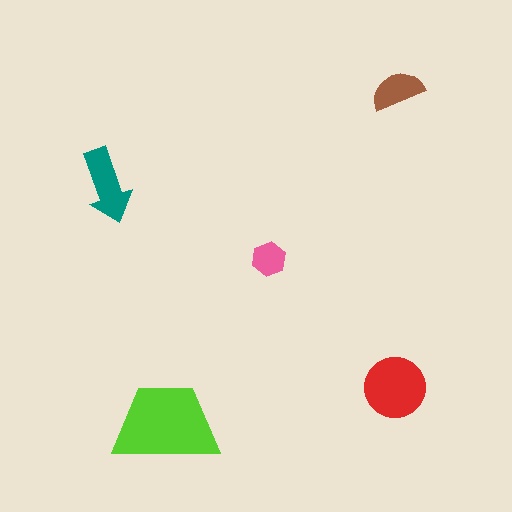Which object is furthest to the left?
The teal arrow is leftmost.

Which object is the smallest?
The pink hexagon.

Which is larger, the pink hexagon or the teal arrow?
The teal arrow.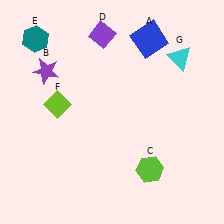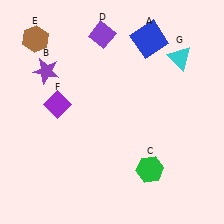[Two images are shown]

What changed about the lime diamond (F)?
In Image 1, F is lime. In Image 2, it changed to purple.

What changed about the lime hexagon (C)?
In Image 1, C is lime. In Image 2, it changed to green.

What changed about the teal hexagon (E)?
In Image 1, E is teal. In Image 2, it changed to brown.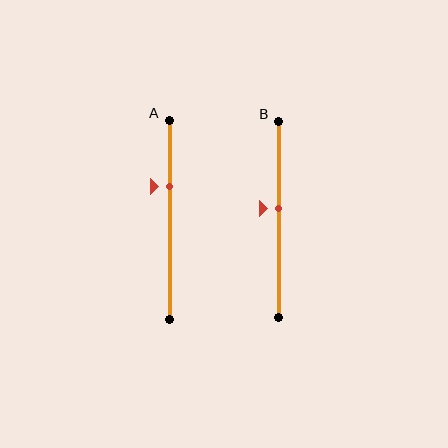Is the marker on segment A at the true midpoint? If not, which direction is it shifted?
No, the marker on segment A is shifted upward by about 17% of the segment length.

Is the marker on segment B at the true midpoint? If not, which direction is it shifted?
No, the marker on segment B is shifted upward by about 6% of the segment length.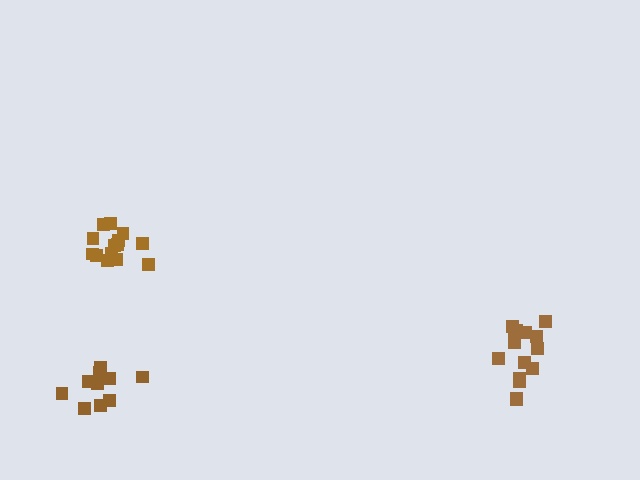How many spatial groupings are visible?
There are 3 spatial groupings.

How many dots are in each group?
Group 1: 15 dots, Group 2: 14 dots, Group 3: 10 dots (39 total).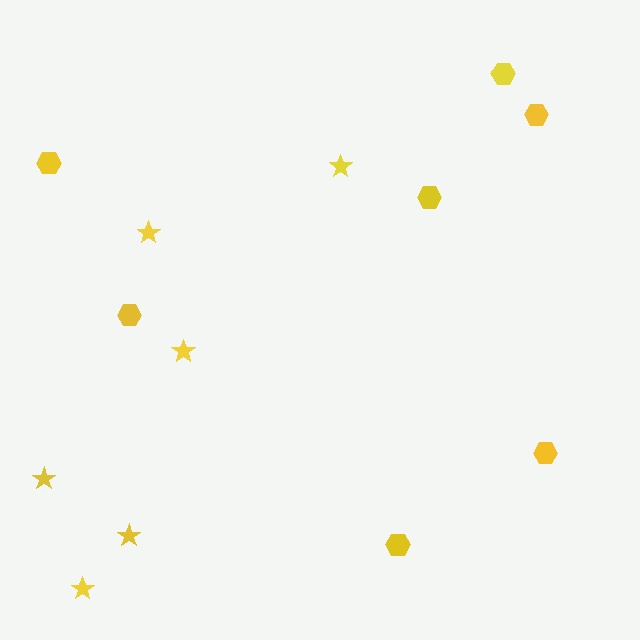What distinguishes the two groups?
There are 2 groups: one group of hexagons (7) and one group of stars (6).